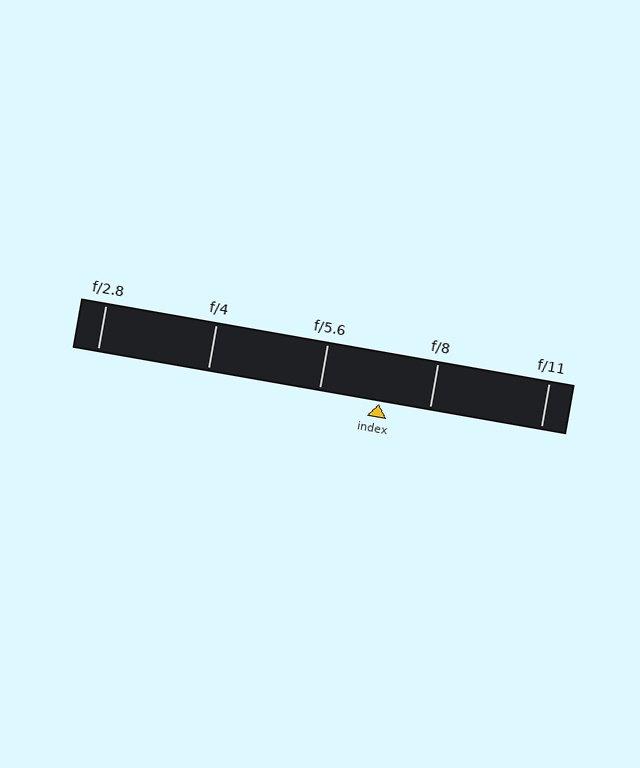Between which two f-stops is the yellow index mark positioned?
The index mark is between f/5.6 and f/8.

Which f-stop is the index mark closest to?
The index mark is closest to f/8.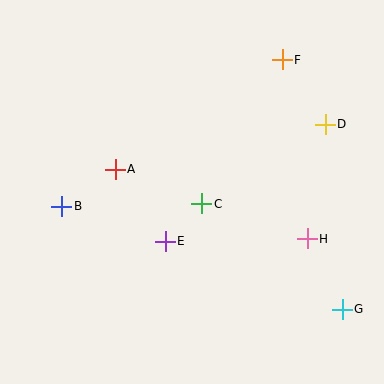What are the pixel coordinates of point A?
Point A is at (115, 169).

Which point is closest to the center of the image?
Point C at (202, 204) is closest to the center.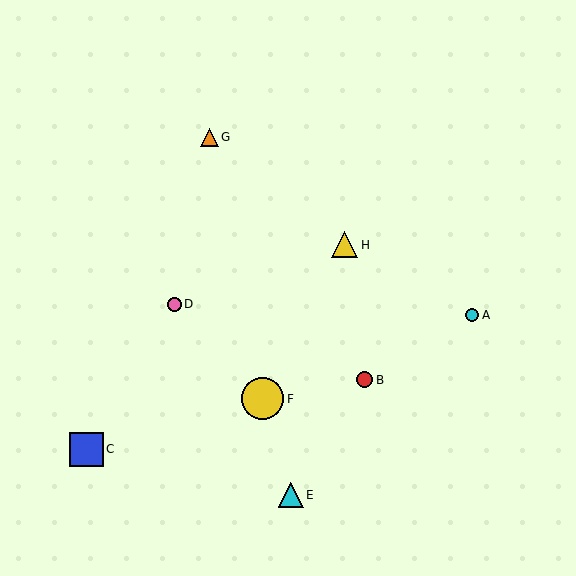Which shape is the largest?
The yellow circle (labeled F) is the largest.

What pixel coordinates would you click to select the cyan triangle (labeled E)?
Click at (291, 495) to select the cyan triangle E.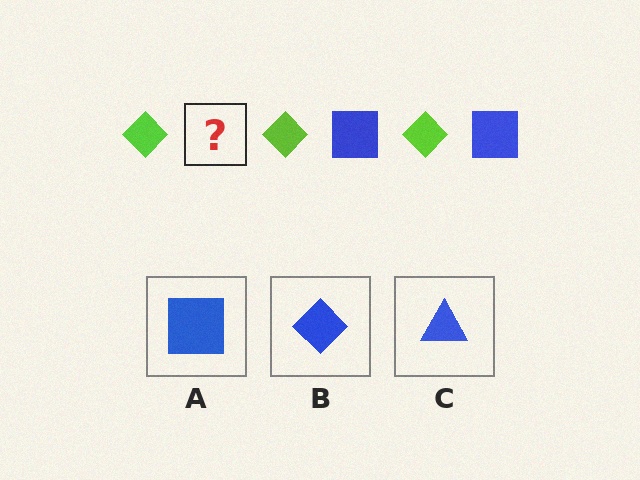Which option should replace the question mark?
Option A.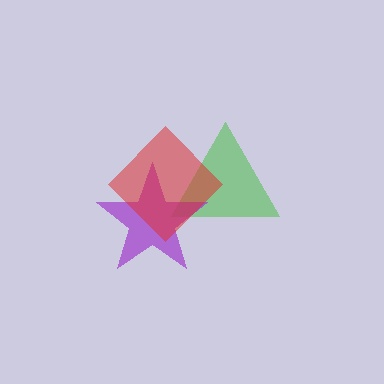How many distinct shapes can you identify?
There are 3 distinct shapes: a green triangle, a purple star, a red diamond.